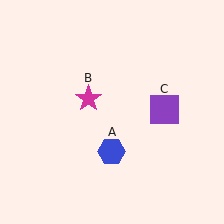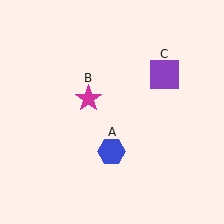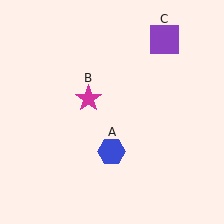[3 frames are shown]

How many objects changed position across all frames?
1 object changed position: purple square (object C).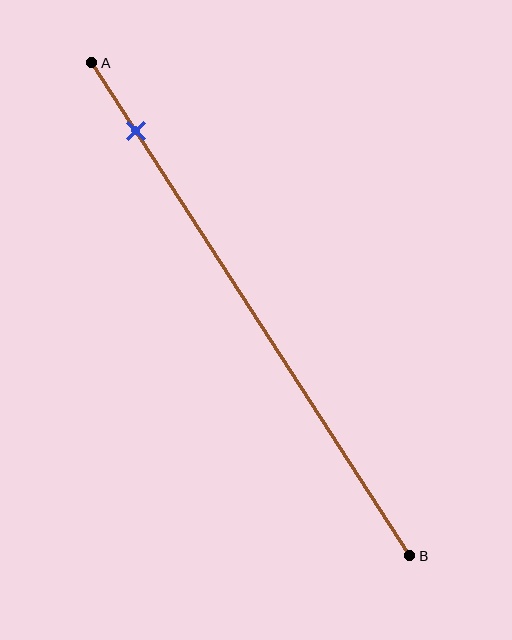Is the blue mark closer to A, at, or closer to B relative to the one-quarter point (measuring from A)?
The blue mark is closer to point A than the one-quarter point of segment AB.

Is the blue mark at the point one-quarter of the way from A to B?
No, the mark is at about 15% from A, not at the 25% one-quarter point.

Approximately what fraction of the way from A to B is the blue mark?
The blue mark is approximately 15% of the way from A to B.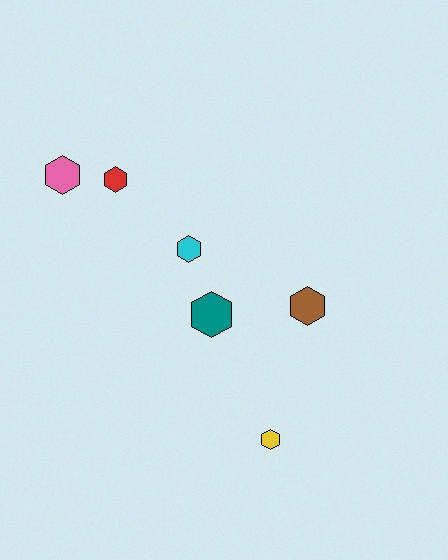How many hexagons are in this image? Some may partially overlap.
There are 6 hexagons.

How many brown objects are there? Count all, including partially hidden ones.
There is 1 brown object.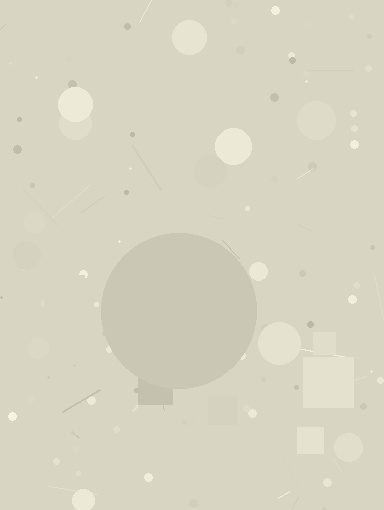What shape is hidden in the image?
A circle is hidden in the image.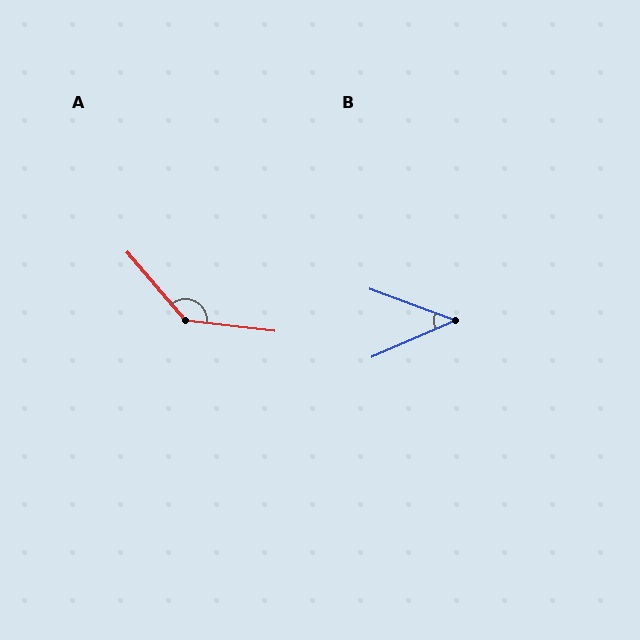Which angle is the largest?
A, at approximately 137 degrees.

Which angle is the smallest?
B, at approximately 44 degrees.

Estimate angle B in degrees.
Approximately 44 degrees.